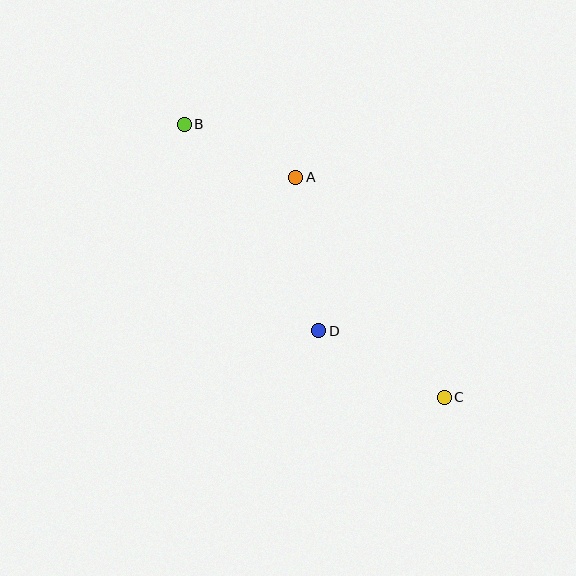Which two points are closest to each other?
Points A and B are closest to each other.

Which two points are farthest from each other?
Points B and C are farthest from each other.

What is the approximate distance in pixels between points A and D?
The distance between A and D is approximately 155 pixels.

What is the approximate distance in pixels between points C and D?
The distance between C and D is approximately 142 pixels.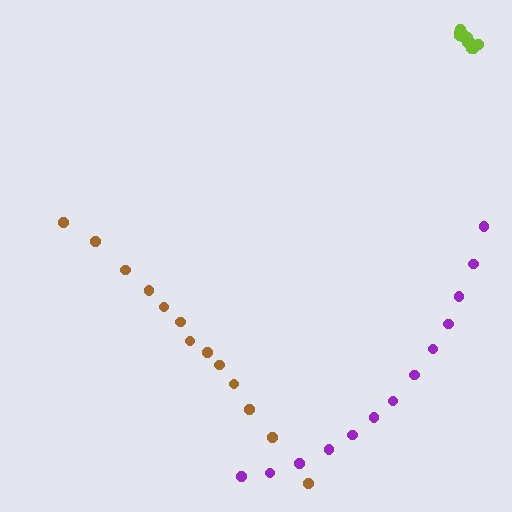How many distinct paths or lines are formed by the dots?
There are 3 distinct paths.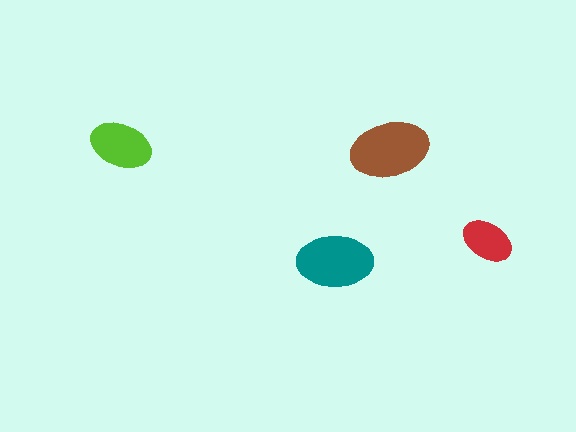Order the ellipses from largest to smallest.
the brown one, the teal one, the lime one, the red one.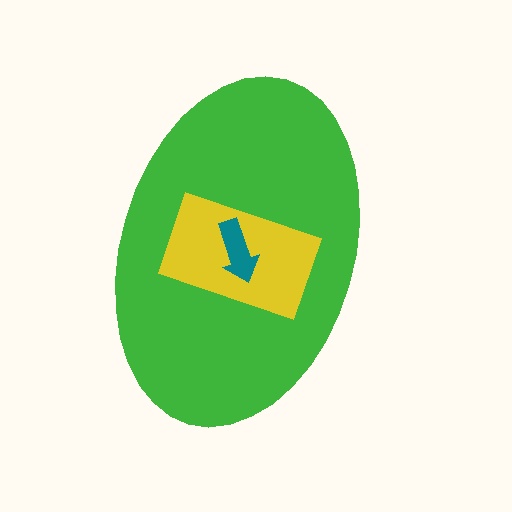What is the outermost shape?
The green ellipse.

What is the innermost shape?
The teal arrow.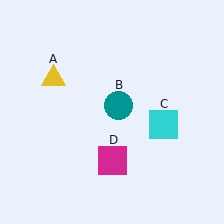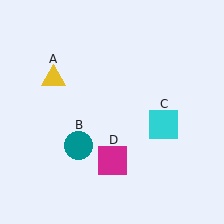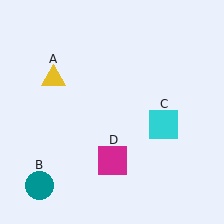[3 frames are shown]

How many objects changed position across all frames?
1 object changed position: teal circle (object B).